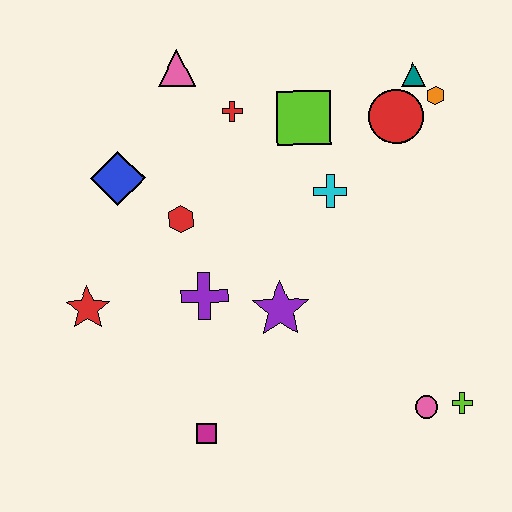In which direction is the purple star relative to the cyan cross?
The purple star is below the cyan cross.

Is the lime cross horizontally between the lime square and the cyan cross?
No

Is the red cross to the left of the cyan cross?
Yes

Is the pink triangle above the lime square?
Yes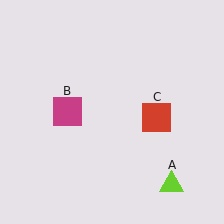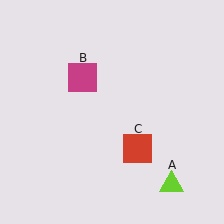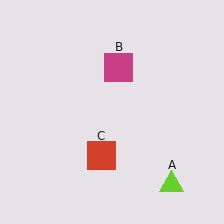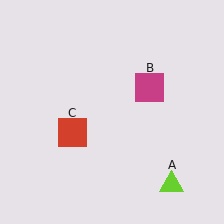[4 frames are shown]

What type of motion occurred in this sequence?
The magenta square (object B), red square (object C) rotated clockwise around the center of the scene.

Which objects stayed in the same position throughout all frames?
Lime triangle (object A) remained stationary.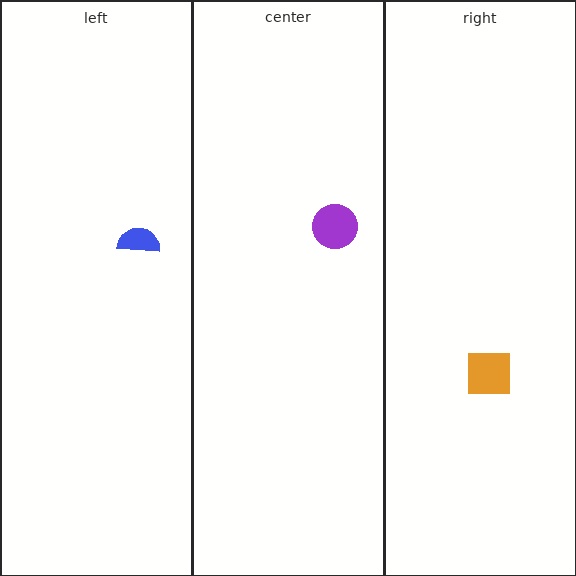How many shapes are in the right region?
1.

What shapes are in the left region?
The blue semicircle.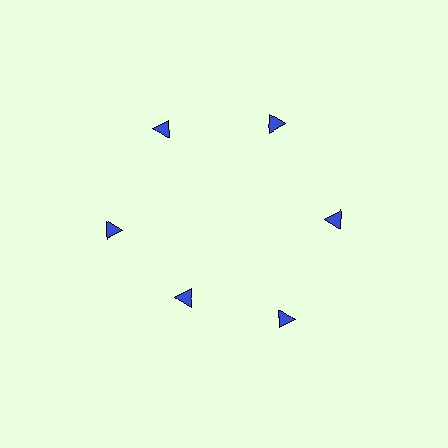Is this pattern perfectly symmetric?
No. The 6 blue triangles are arranged in a ring, but one element near the 7 o'clock position is pulled inward toward the center, breaking the 6-fold rotational symmetry.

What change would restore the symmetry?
The symmetry would be restored by moving it outward, back onto the ring so that all 6 triangles sit at equal angles and equal distance from the center.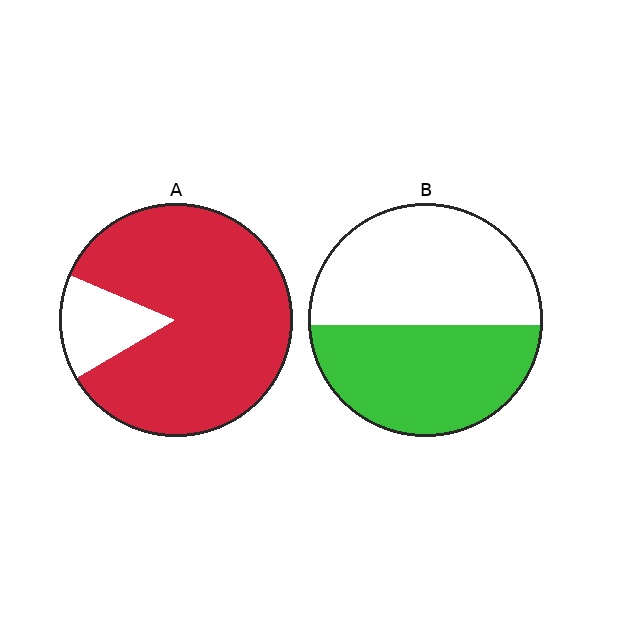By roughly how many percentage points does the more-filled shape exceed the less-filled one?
By roughly 40 percentage points (A over B).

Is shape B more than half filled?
Roughly half.